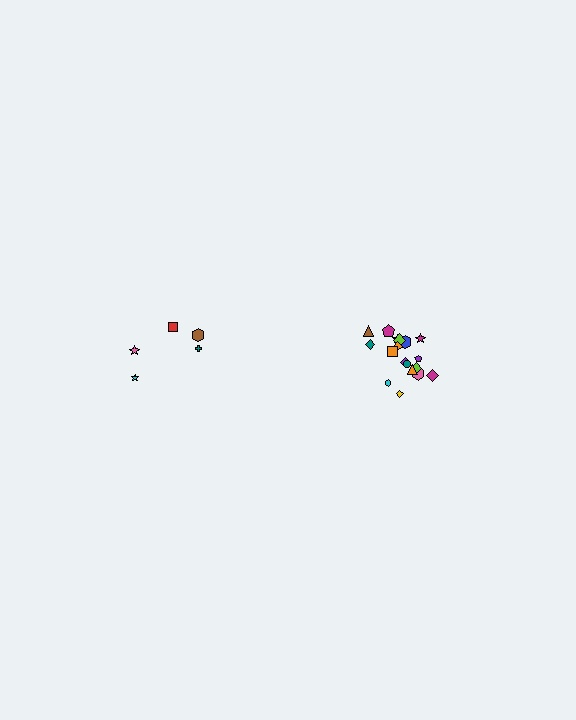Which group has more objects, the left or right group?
The right group.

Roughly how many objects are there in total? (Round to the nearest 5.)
Roughly 25 objects in total.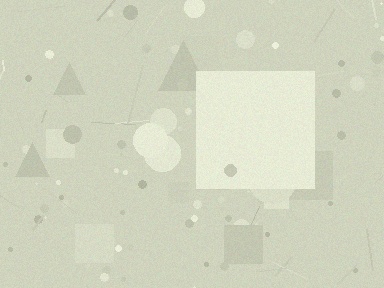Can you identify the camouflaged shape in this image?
The camouflaged shape is a square.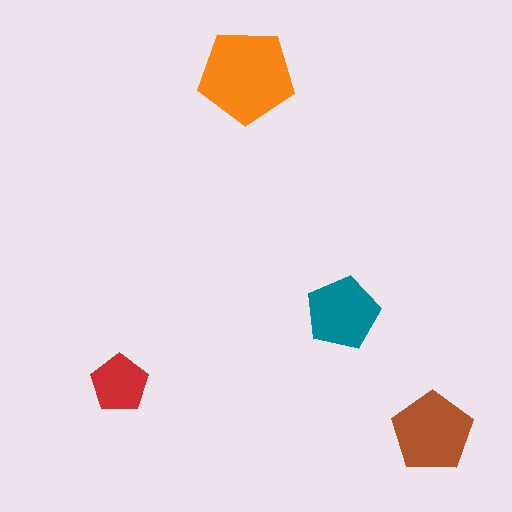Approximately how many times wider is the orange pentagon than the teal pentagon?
About 1.5 times wider.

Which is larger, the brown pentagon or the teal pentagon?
The brown one.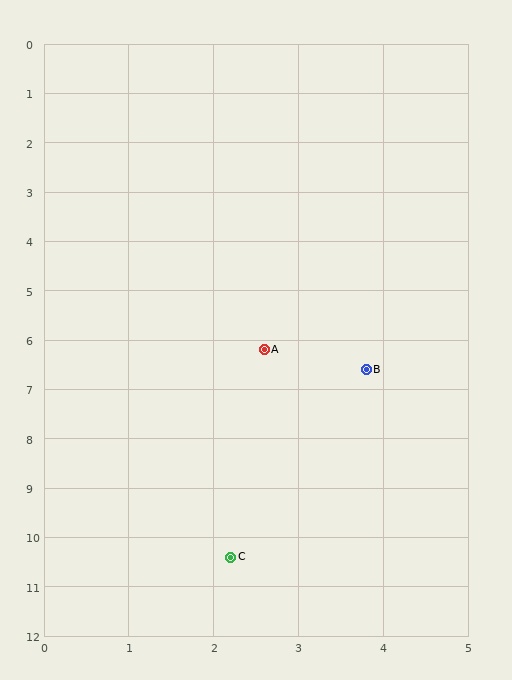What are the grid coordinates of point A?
Point A is at approximately (2.6, 6.2).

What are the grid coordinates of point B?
Point B is at approximately (3.8, 6.6).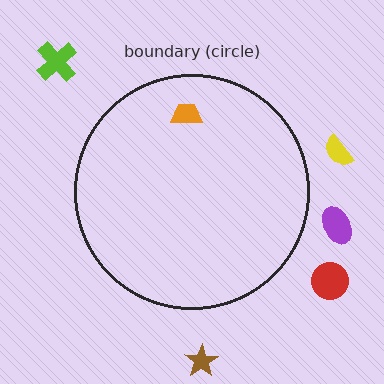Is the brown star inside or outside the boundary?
Outside.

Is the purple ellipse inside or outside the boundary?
Outside.